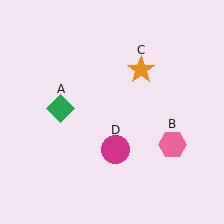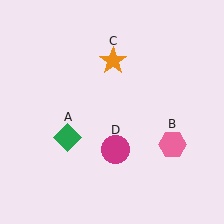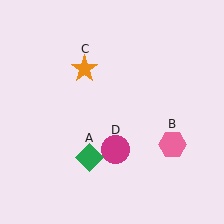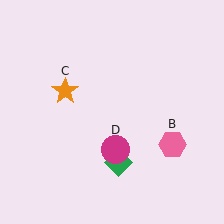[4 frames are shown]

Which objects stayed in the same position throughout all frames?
Pink hexagon (object B) and magenta circle (object D) remained stationary.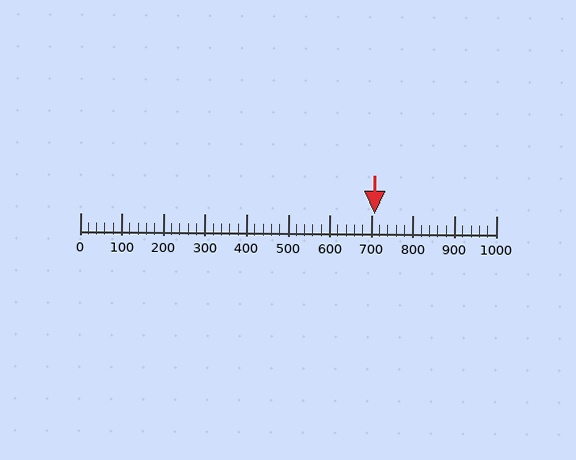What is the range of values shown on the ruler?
The ruler shows values from 0 to 1000.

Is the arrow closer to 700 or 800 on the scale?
The arrow is closer to 700.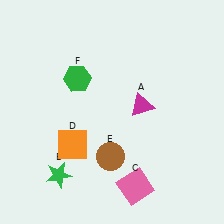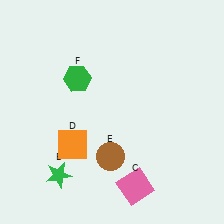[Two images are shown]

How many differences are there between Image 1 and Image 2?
There is 1 difference between the two images.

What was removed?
The magenta triangle (A) was removed in Image 2.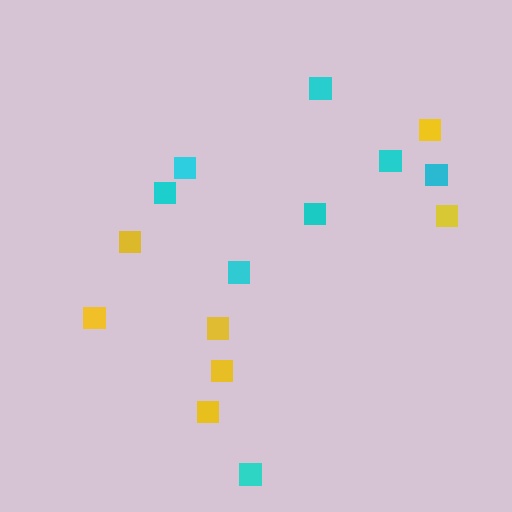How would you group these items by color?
There are 2 groups: one group of cyan squares (8) and one group of yellow squares (7).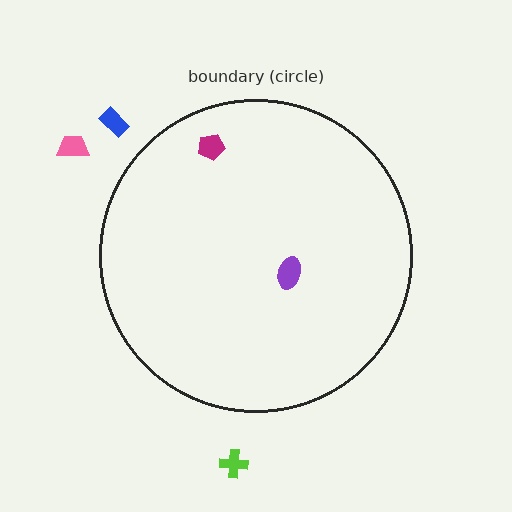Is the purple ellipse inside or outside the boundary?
Inside.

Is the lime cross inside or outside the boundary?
Outside.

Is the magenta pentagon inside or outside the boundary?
Inside.